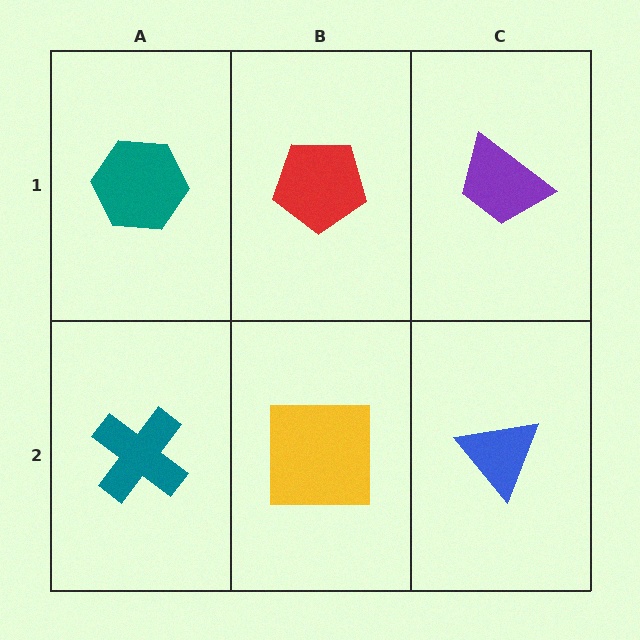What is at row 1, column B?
A red pentagon.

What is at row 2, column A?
A teal cross.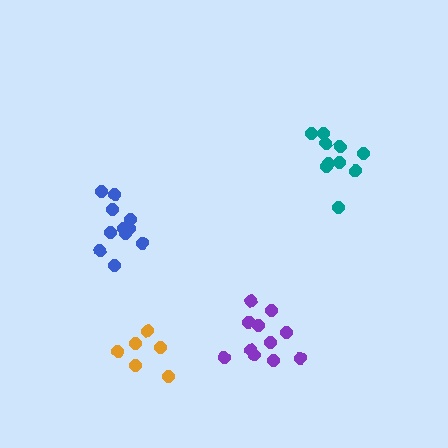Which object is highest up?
The teal cluster is topmost.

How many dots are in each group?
Group 1: 11 dots, Group 2: 10 dots, Group 3: 6 dots, Group 4: 11 dots (38 total).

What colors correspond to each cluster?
The clusters are colored: blue, teal, orange, purple.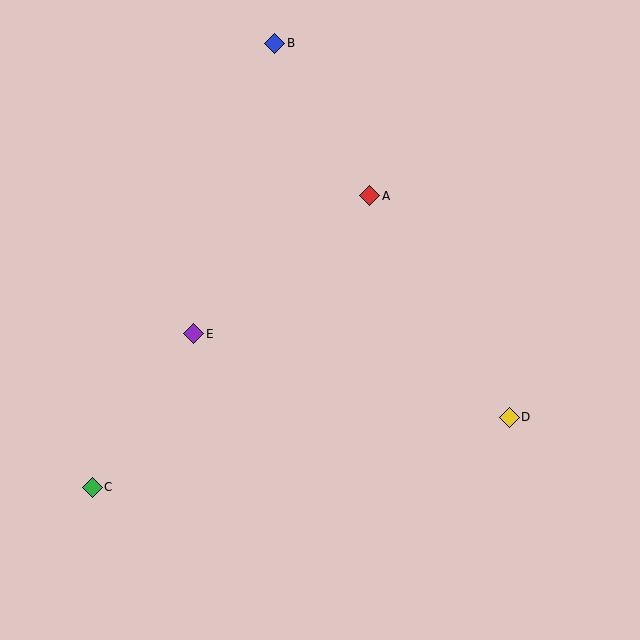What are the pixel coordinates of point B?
Point B is at (275, 43).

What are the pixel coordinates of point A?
Point A is at (370, 196).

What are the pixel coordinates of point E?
Point E is at (194, 334).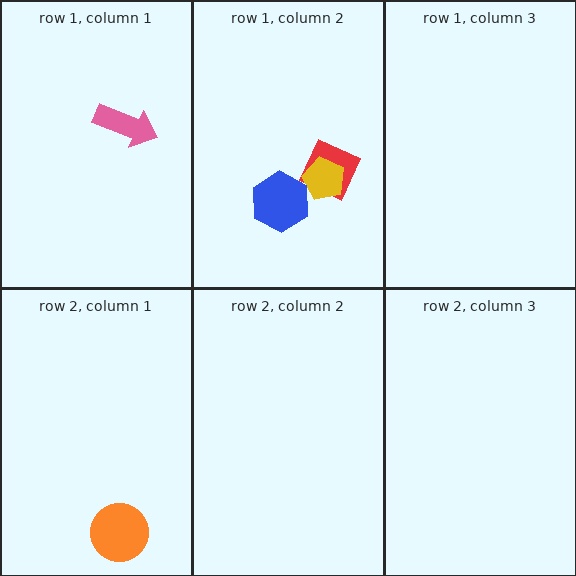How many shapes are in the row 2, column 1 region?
1.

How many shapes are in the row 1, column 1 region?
1.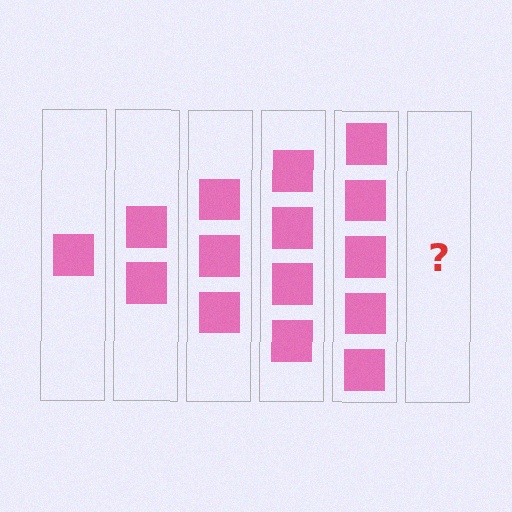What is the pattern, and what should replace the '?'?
The pattern is that each step adds one more square. The '?' should be 6 squares.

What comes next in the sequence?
The next element should be 6 squares.